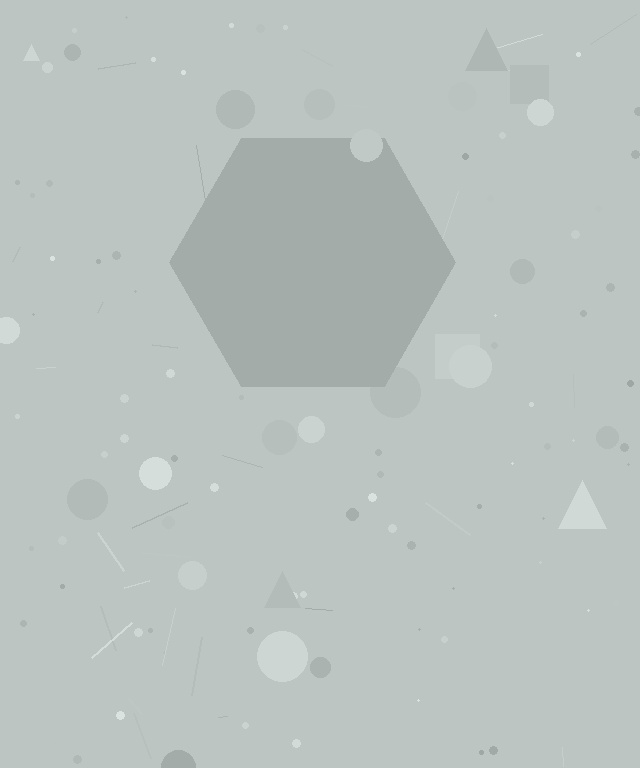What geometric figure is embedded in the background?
A hexagon is embedded in the background.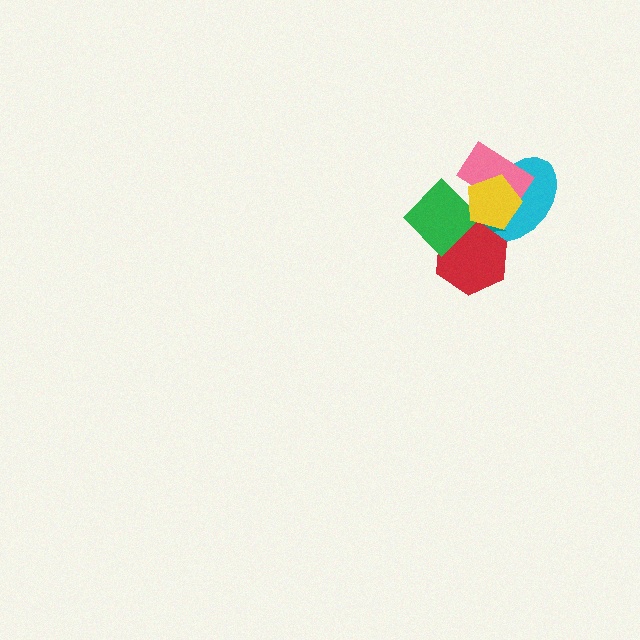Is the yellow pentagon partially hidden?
No, no other shape covers it.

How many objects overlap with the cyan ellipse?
4 objects overlap with the cyan ellipse.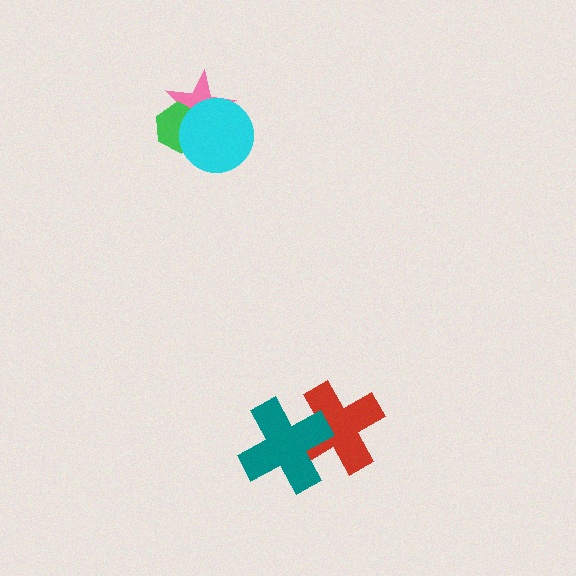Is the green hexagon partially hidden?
Yes, it is partially covered by another shape.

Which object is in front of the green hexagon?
The cyan circle is in front of the green hexagon.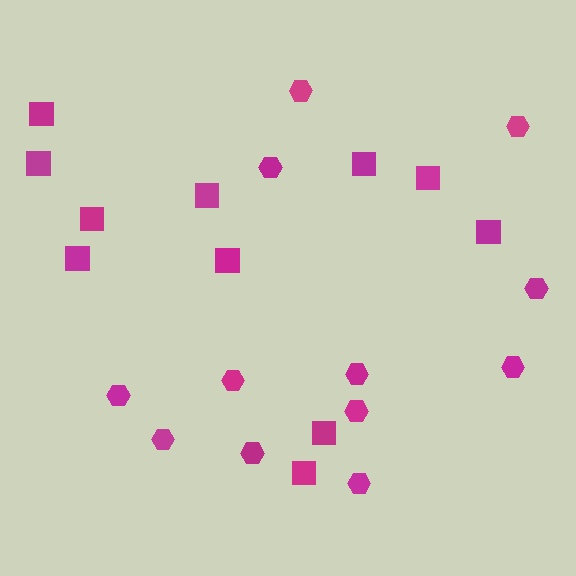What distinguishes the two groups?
There are 2 groups: one group of hexagons (12) and one group of squares (11).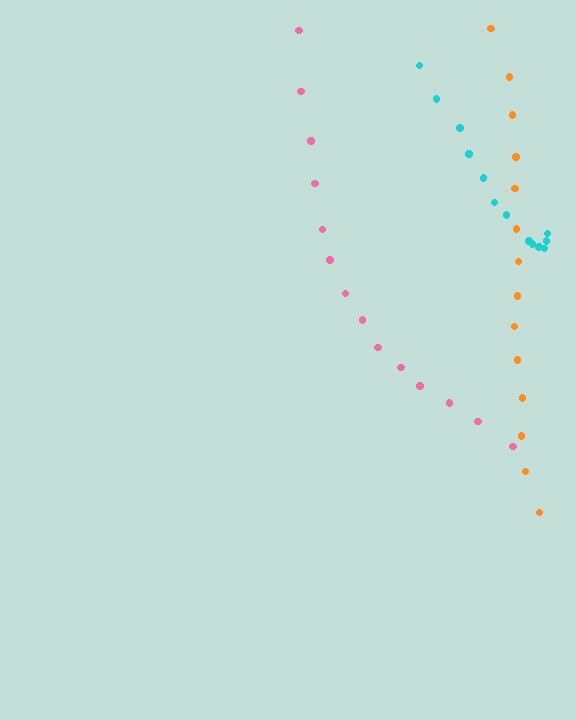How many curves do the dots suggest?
There are 3 distinct paths.